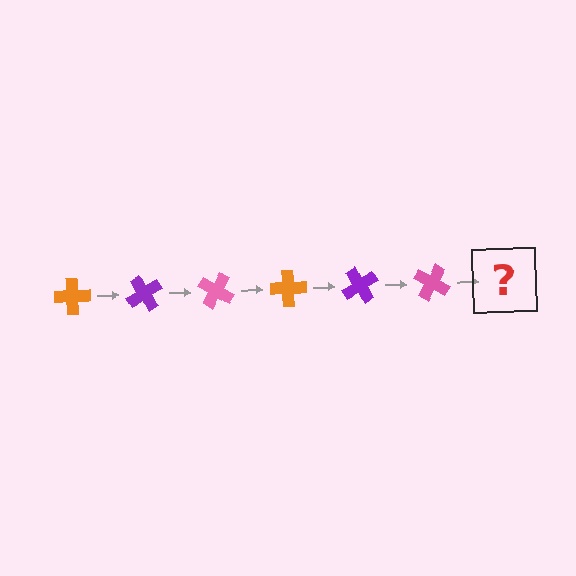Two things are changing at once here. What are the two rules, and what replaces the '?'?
The two rules are that it rotates 60 degrees each step and the color cycles through orange, purple, and pink. The '?' should be an orange cross, rotated 360 degrees from the start.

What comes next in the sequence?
The next element should be an orange cross, rotated 360 degrees from the start.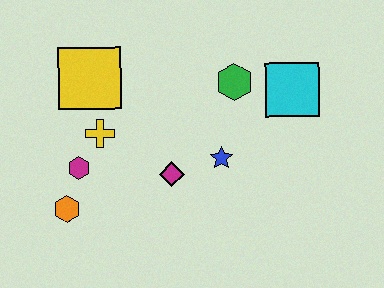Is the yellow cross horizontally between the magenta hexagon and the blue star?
Yes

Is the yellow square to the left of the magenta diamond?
Yes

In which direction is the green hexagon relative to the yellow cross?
The green hexagon is to the right of the yellow cross.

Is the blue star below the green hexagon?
Yes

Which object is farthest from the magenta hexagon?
The cyan square is farthest from the magenta hexagon.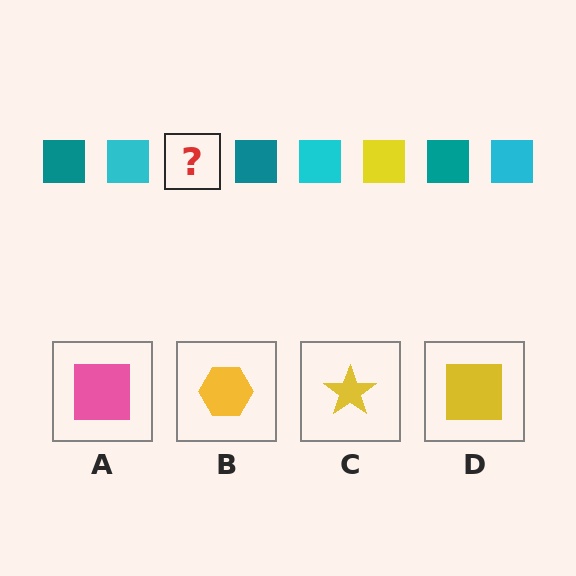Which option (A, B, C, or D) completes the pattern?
D.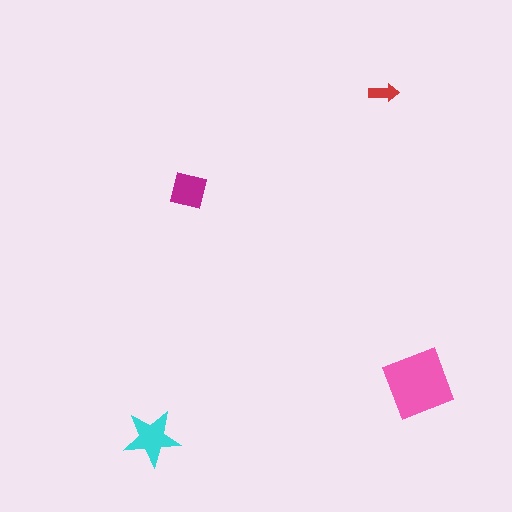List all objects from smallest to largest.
The red arrow, the magenta square, the cyan star, the pink square.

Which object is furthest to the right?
The pink square is rightmost.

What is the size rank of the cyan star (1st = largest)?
2nd.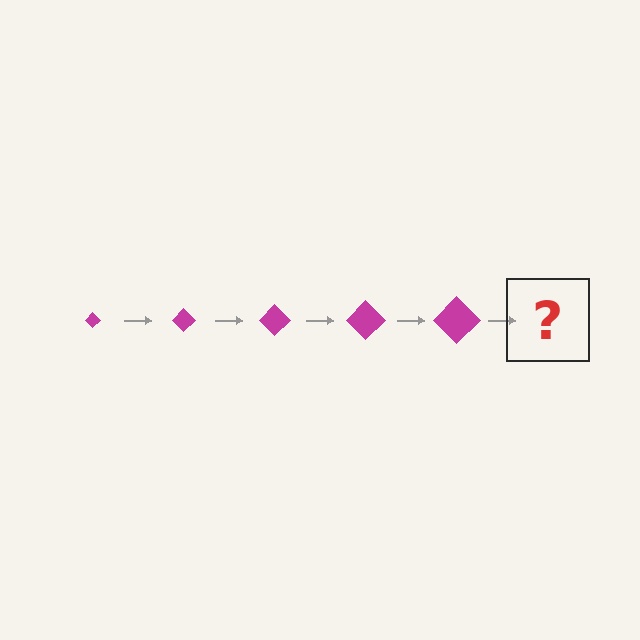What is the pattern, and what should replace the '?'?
The pattern is that the diamond gets progressively larger each step. The '?' should be a magenta diamond, larger than the previous one.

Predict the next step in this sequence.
The next step is a magenta diamond, larger than the previous one.